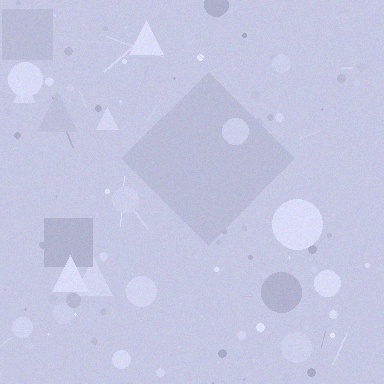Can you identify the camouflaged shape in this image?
The camouflaged shape is a diamond.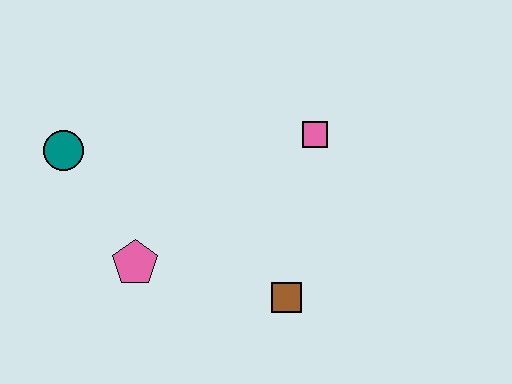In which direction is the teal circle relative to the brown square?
The teal circle is to the left of the brown square.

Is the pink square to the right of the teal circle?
Yes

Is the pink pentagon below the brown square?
No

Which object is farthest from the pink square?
The teal circle is farthest from the pink square.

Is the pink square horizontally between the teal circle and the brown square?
No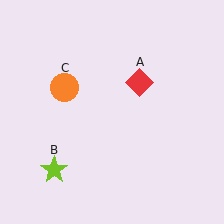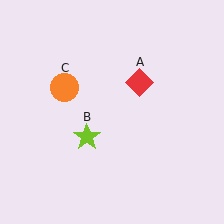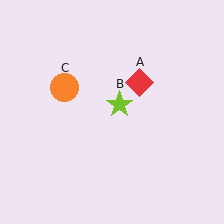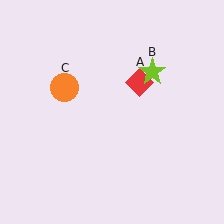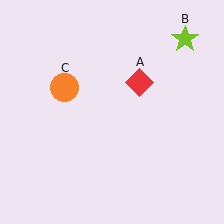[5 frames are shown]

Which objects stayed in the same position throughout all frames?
Red diamond (object A) and orange circle (object C) remained stationary.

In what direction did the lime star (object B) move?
The lime star (object B) moved up and to the right.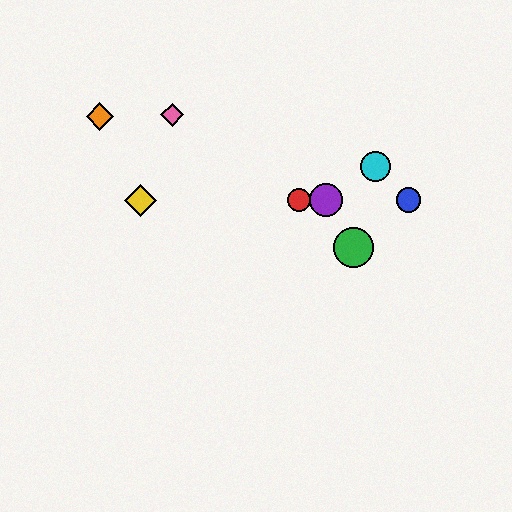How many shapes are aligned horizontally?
4 shapes (the red circle, the blue circle, the yellow diamond, the purple circle) are aligned horizontally.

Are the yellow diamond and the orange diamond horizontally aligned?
No, the yellow diamond is at y≈200 and the orange diamond is at y≈117.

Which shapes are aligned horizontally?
The red circle, the blue circle, the yellow diamond, the purple circle are aligned horizontally.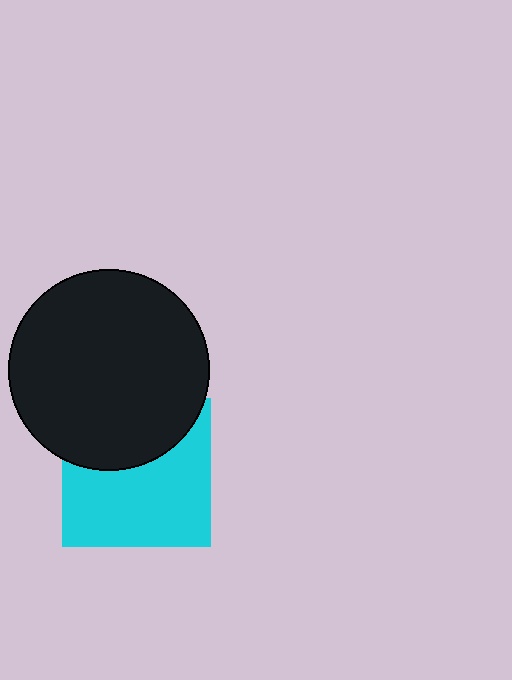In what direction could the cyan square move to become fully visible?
The cyan square could move down. That would shift it out from behind the black circle entirely.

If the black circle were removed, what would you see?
You would see the complete cyan square.